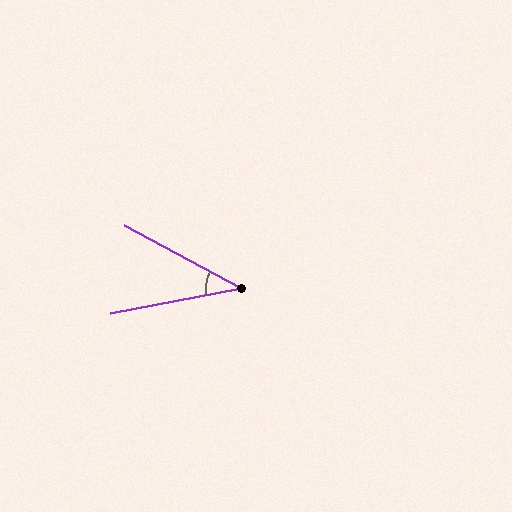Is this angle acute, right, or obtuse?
It is acute.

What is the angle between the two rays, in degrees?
Approximately 39 degrees.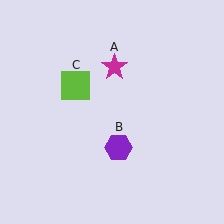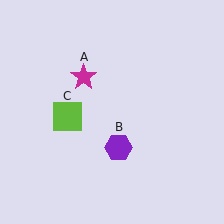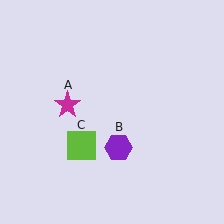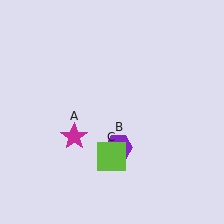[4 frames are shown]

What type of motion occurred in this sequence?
The magenta star (object A), lime square (object C) rotated counterclockwise around the center of the scene.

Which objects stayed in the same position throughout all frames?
Purple hexagon (object B) remained stationary.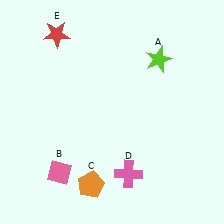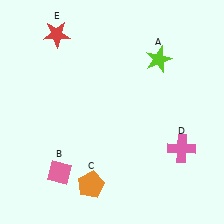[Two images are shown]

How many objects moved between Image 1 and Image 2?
1 object moved between the two images.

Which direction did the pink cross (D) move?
The pink cross (D) moved right.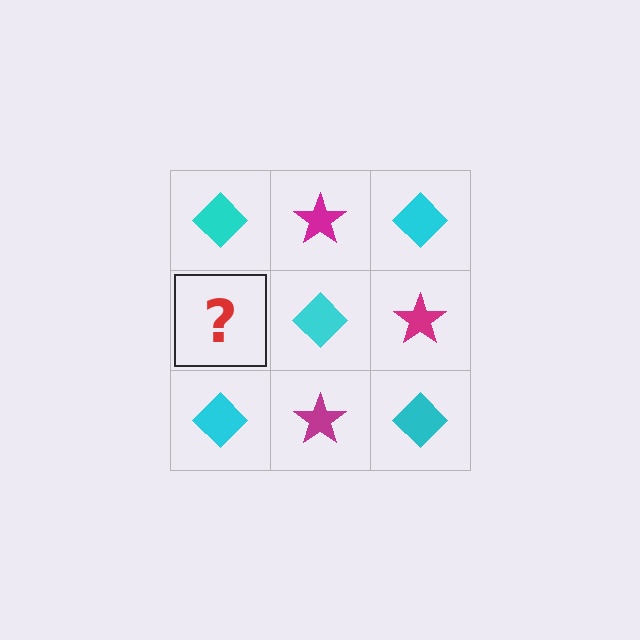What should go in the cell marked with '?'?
The missing cell should contain a magenta star.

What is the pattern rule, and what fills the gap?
The rule is that it alternates cyan diamond and magenta star in a checkerboard pattern. The gap should be filled with a magenta star.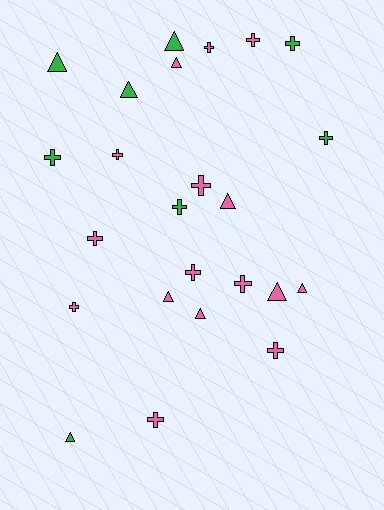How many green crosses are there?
There are 4 green crosses.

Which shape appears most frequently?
Cross, with 14 objects.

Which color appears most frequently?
Pink, with 16 objects.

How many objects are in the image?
There are 24 objects.